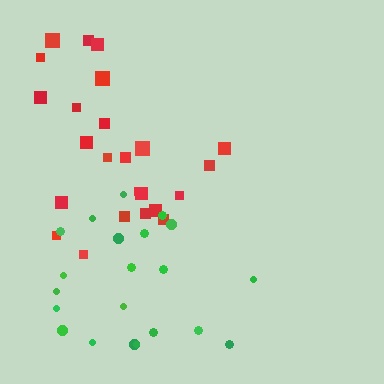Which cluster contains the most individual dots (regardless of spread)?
Red (24).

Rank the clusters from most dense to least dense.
red, green.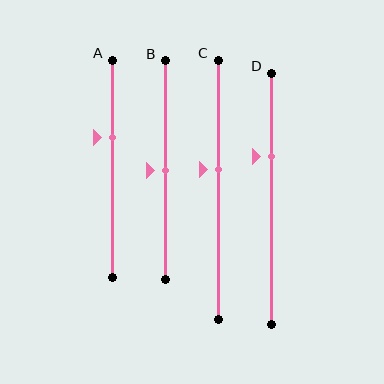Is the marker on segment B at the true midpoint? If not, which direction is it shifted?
Yes, the marker on segment B is at the true midpoint.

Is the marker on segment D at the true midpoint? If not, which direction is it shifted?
No, the marker on segment D is shifted upward by about 17% of the segment length.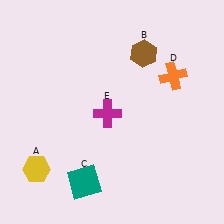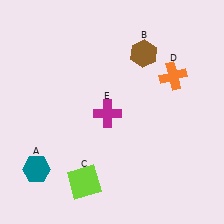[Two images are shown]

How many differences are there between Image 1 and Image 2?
There are 2 differences between the two images.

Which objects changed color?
A changed from yellow to teal. C changed from teal to lime.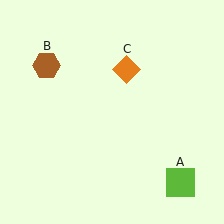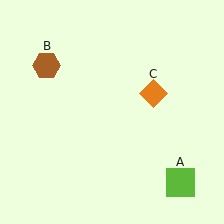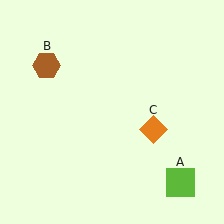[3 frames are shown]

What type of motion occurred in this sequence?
The orange diamond (object C) rotated clockwise around the center of the scene.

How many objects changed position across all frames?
1 object changed position: orange diamond (object C).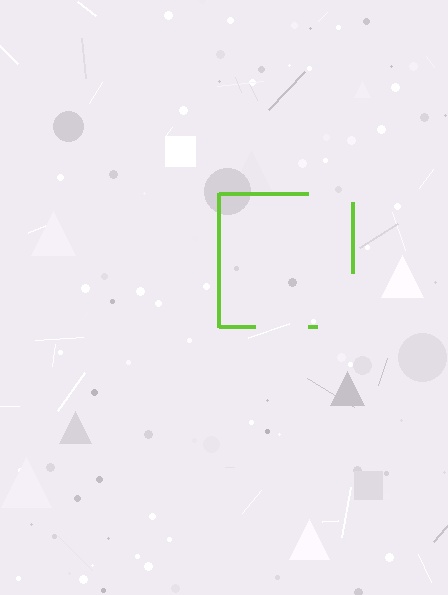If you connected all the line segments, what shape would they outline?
They would outline a square.